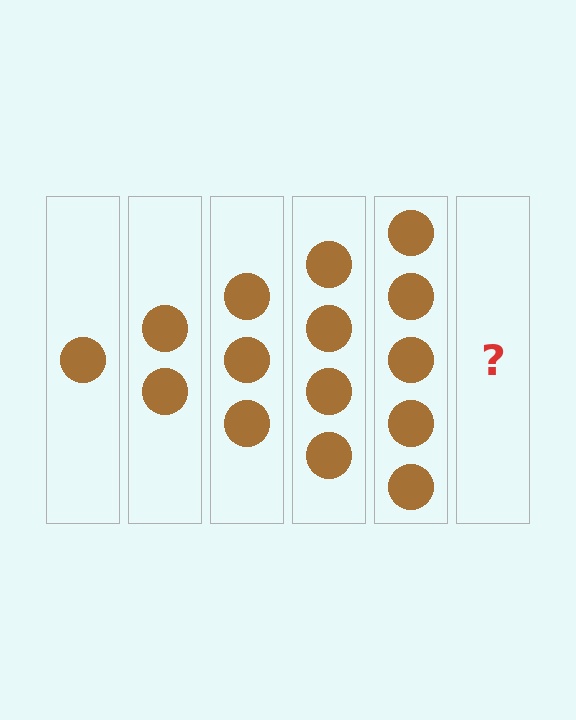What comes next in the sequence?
The next element should be 6 circles.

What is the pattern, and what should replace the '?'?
The pattern is that each step adds one more circle. The '?' should be 6 circles.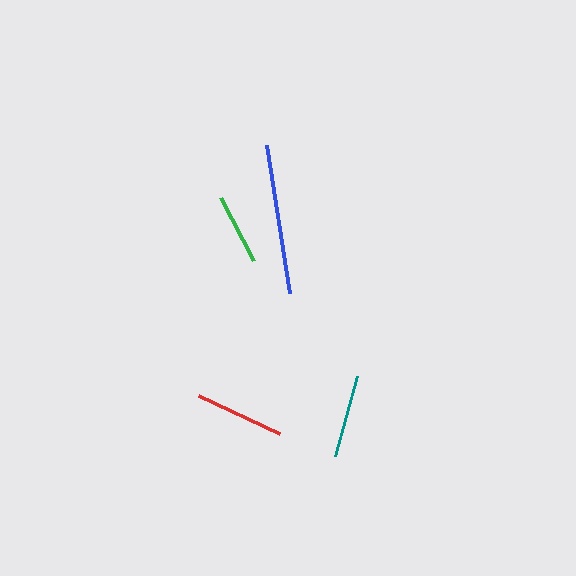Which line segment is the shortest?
The green line is the shortest at approximately 71 pixels.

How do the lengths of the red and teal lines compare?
The red and teal lines are approximately the same length.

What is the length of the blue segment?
The blue segment is approximately 150 pixels long.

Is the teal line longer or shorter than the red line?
The red line is longer than the teal line.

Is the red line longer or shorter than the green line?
The red line is longer than the green line.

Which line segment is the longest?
The blue line is the longest at approximately 150 pixels.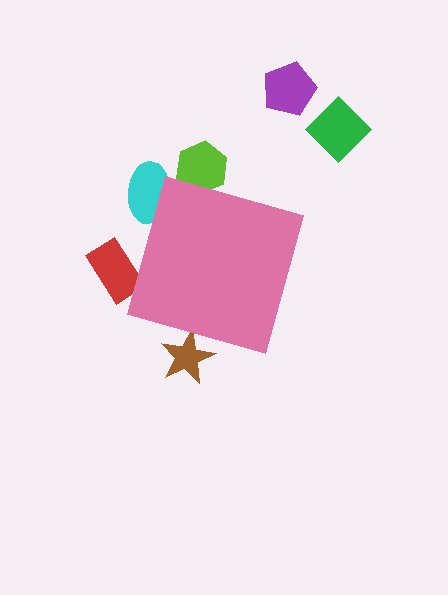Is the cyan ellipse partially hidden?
Yes, the cyan ellipse is partially hidden behind the pink diamond.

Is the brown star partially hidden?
Yes, the brown star is partially hidden behind the pink diamond.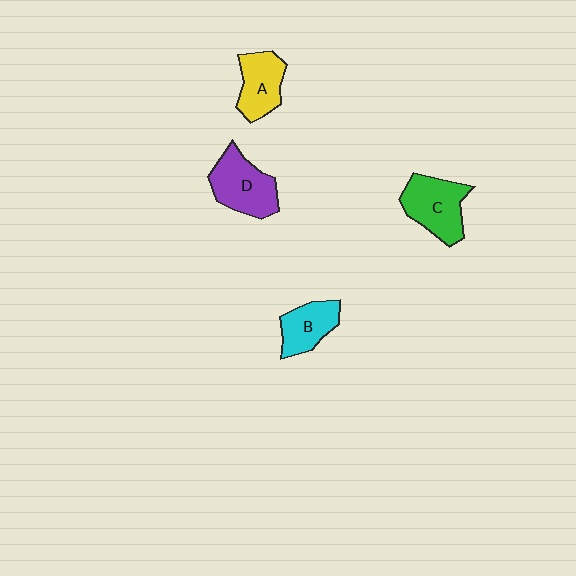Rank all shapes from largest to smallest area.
From largest to smallest: D (purple), C (green), A (yellow), B (cyan).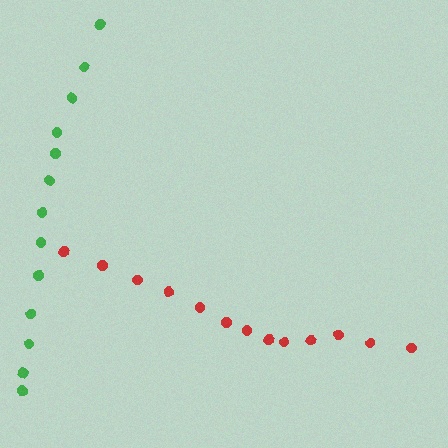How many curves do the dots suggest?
There are 2 distinct paths.